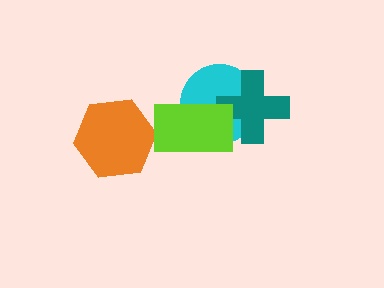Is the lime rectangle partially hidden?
No, no other shape covers it.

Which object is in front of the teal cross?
The lime rectangle is in front of the teal cross.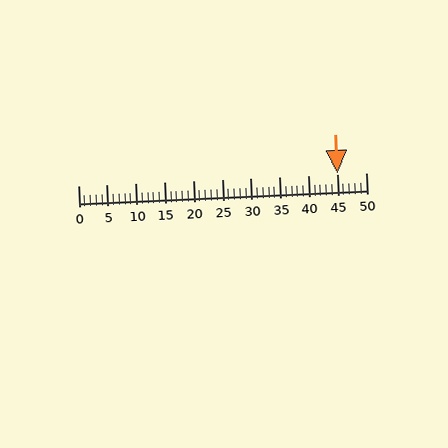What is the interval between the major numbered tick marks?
The major tick marks are spaced 5 units apart.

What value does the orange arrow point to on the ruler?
The orange arrow points to approximately 45.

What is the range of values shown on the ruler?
The ruler shows values from 0 to 50.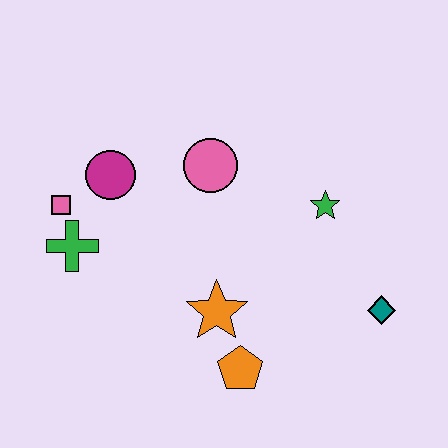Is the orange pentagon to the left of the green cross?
No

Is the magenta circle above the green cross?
Yes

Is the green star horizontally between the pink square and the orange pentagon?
No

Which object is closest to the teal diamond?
The green star is closest to the teal diamond.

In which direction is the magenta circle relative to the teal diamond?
The magenta circle is to the left of the teal diamond.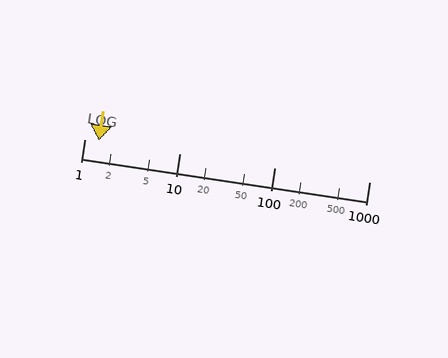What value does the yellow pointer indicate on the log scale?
The pointer indicates approximately 1.4.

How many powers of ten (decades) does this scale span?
The scale spans 3 decades, from 1 to 1000.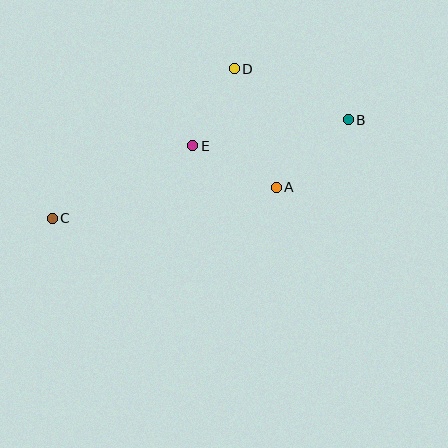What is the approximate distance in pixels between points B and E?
The distance between B and E is approximately 158 pixels.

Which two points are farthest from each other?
Points B and C are farthest from each other.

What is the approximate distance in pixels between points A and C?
The distance between A and C is approximately 226 pixels.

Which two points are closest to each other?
Points D and E are closest to each other.